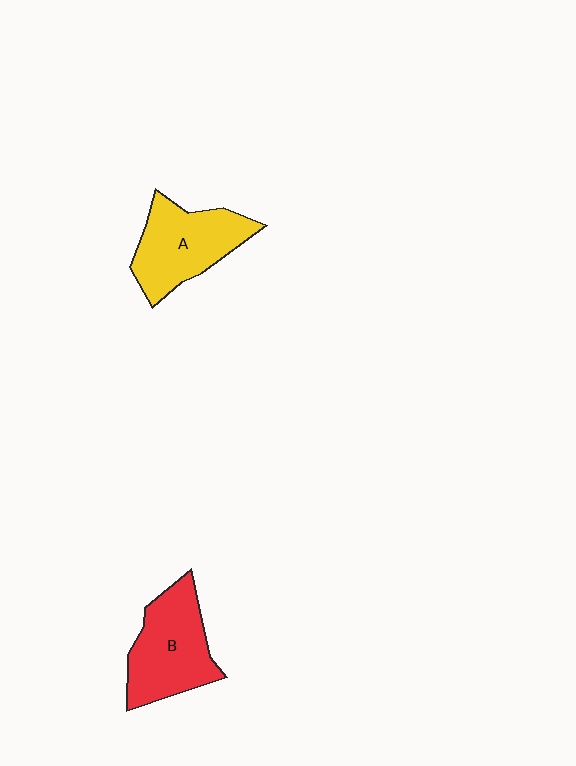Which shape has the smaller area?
Shape A (yellow).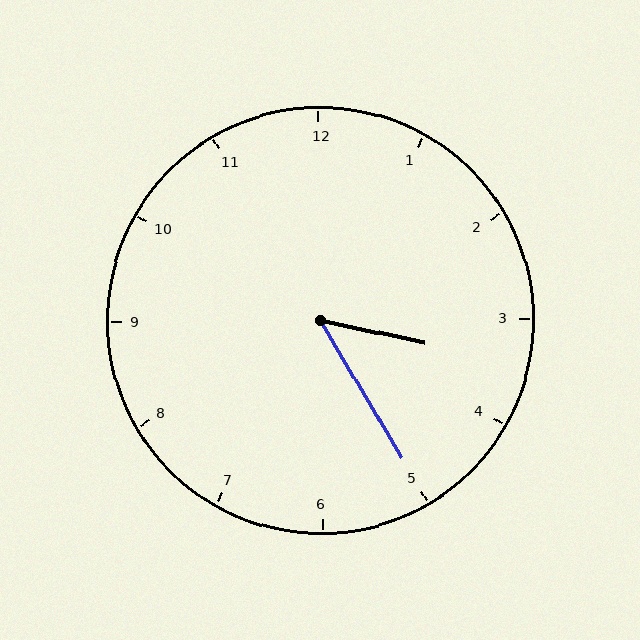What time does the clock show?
3:25.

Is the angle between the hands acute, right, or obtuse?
It is acute.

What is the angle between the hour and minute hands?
Approximately 48 degrees.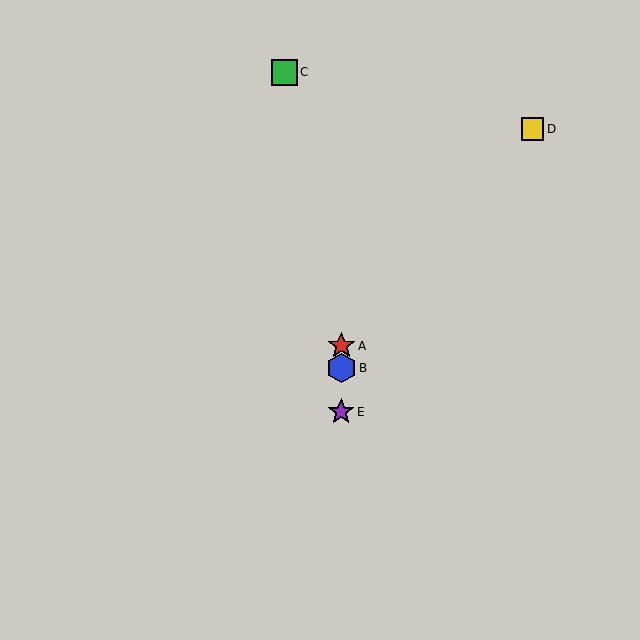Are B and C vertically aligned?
No, B is at x≈341 and C is at x≈285.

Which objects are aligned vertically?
Objects A, B, E are aligned vertically.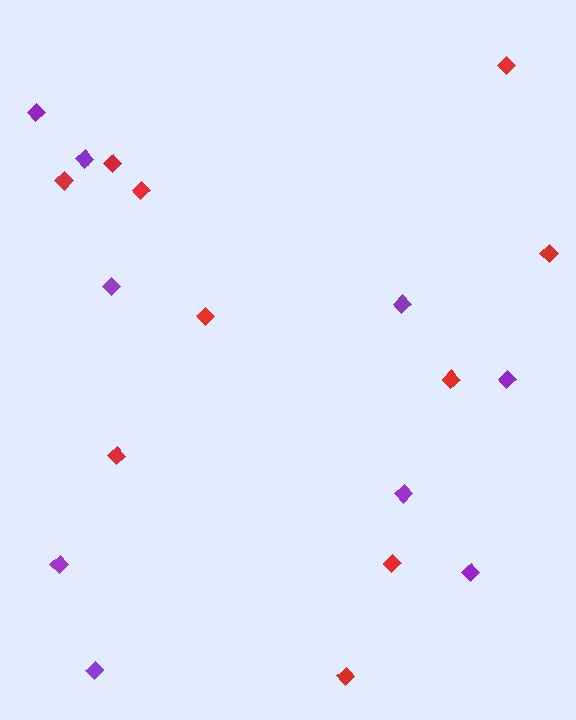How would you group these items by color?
There are 2 groups: one group of red diamonds (10) and one group of purple diamonds (9).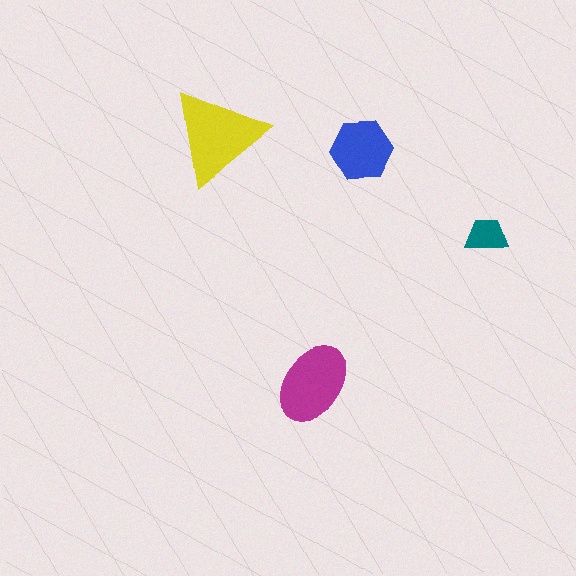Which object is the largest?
The yellow triangle.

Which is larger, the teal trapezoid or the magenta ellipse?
The magenta ellipse.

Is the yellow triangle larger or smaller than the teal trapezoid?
Larger.